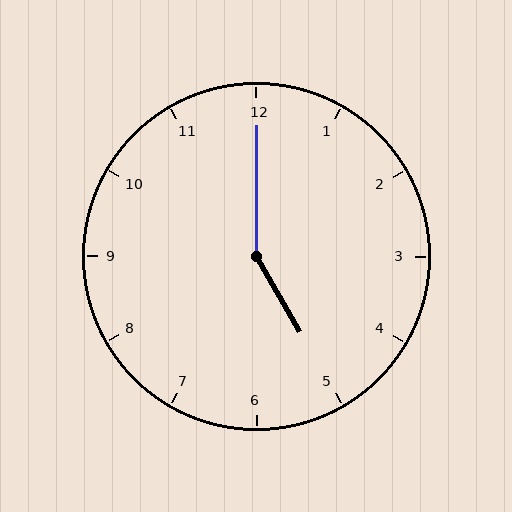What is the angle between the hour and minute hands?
Approximately 150 degrees.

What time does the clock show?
5:00.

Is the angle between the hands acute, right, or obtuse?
It is obtuse.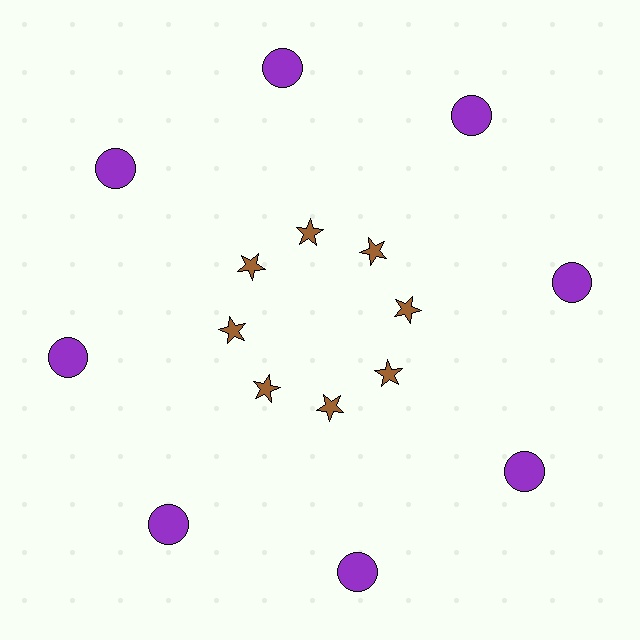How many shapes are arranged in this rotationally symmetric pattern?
There are 16 shapes, arranged in 8 groups of 2.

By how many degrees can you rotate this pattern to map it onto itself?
The pattern maps onto itself every 45 degrees of rotation.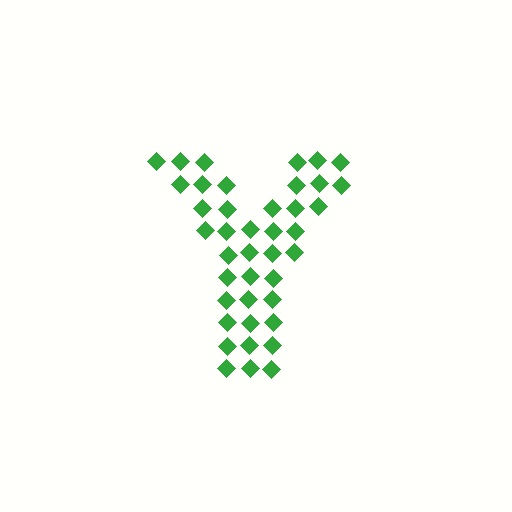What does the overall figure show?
The overall figure shows the letter Y.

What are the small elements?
The small elements are diamonds.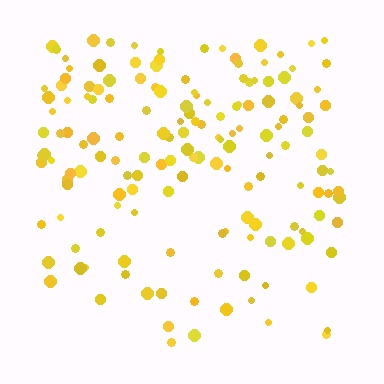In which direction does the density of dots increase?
From bottom to top, with the top side densest.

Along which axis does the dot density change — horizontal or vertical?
Vertical.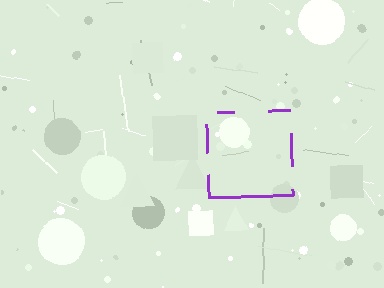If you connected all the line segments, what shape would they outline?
They would outline a square.